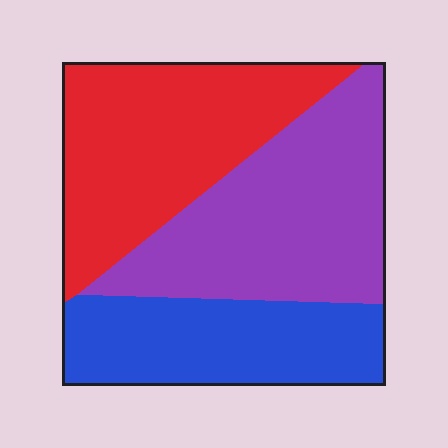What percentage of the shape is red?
Red takes up about three eighths (3/8) of the shape.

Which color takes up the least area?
Blue, at roughly 25%.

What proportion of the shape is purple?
Purple covers around 40% of the shape.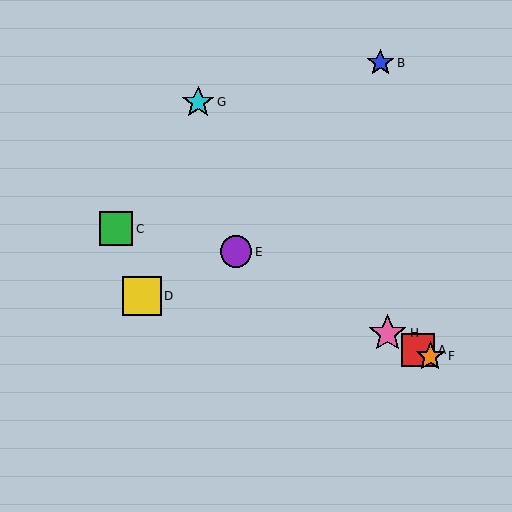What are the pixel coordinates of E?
Object E is at (236, 252).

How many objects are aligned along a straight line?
4 objects (A, E, F, H) are aligned along a straight line.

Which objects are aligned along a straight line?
Objects A, E, F, H are aligned along a straight line.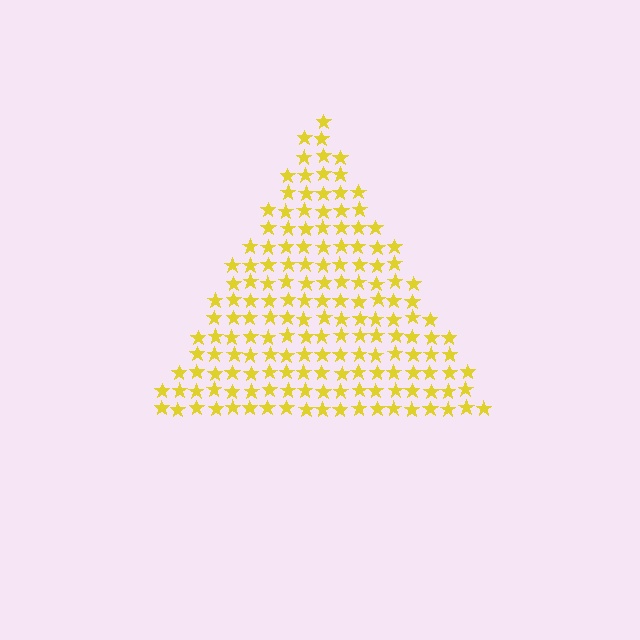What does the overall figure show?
The overall figure shows a triangle.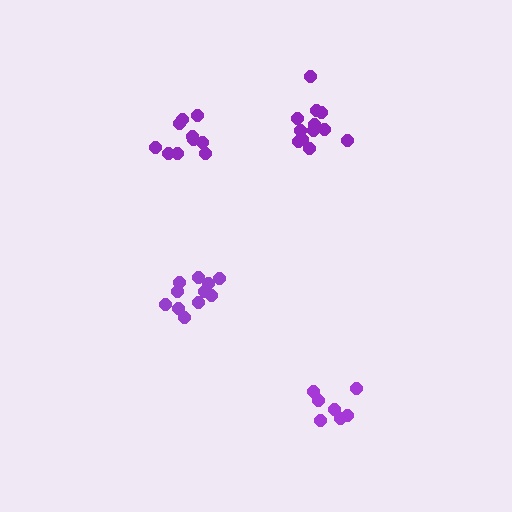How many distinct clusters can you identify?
There are 4 distinct clusters.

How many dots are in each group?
Group 1: 11 dots, Group 2: 10 dots, Group 3: 7 dots, Group 4: 12 dots (40 total).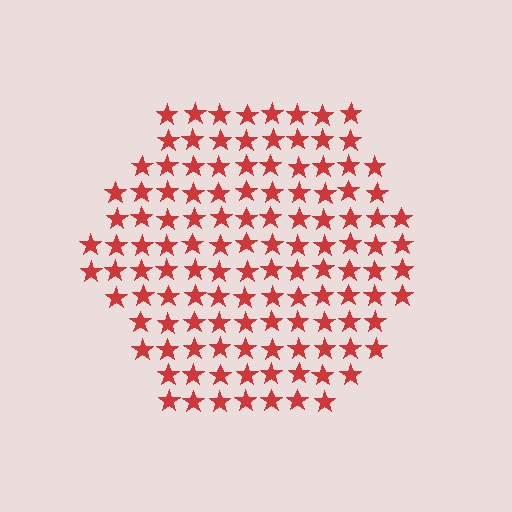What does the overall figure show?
The overall figure shows a hexagon.